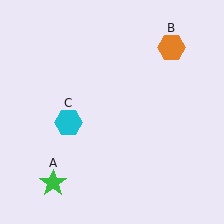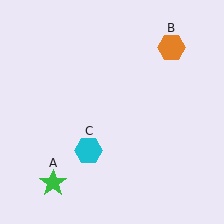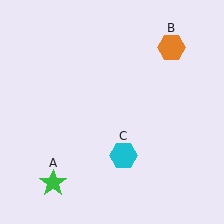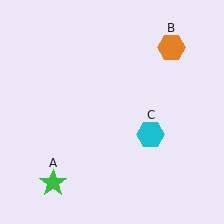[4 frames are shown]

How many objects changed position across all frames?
1 object changed position: cyan hexagon (object C).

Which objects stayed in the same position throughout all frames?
Green star (object A) and orange hexagon (object B) remained stationary.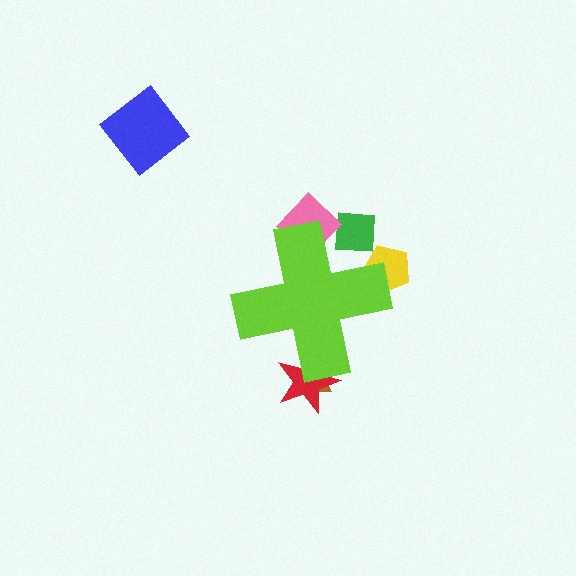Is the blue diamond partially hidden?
No, the blue diamond is fully visible.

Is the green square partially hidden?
Yes, the green square is partially hidden behind the lime cross.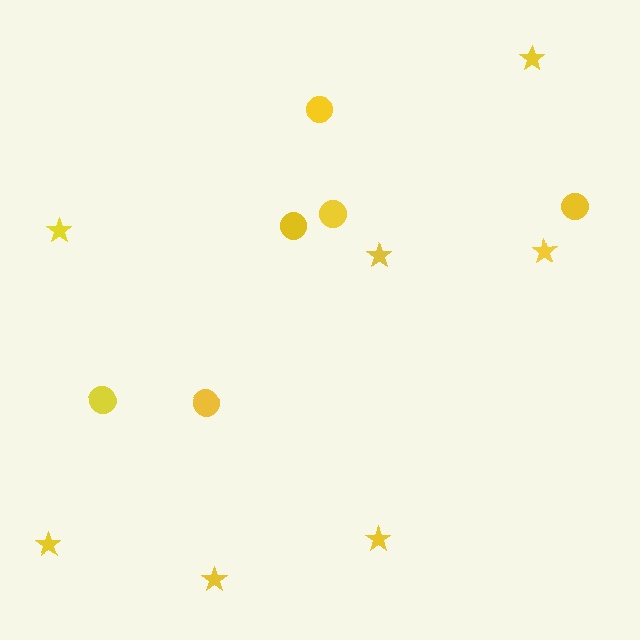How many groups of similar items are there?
There are 2 groups: one group of stars (7) and one group of circles (6).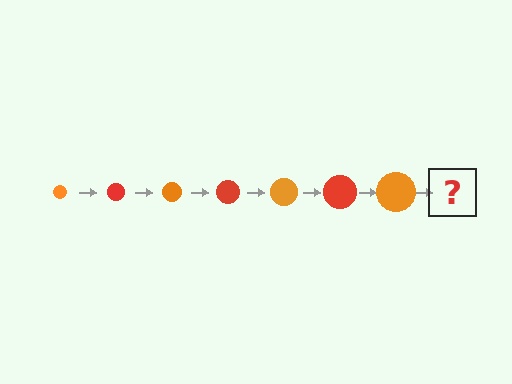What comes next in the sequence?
The next element should be a red circle, larger than the previous one.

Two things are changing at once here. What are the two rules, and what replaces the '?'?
The two rules are that the circle grows larger each step and the color cycles through orange and red. The '?' should be a red circle, larger than the previous one.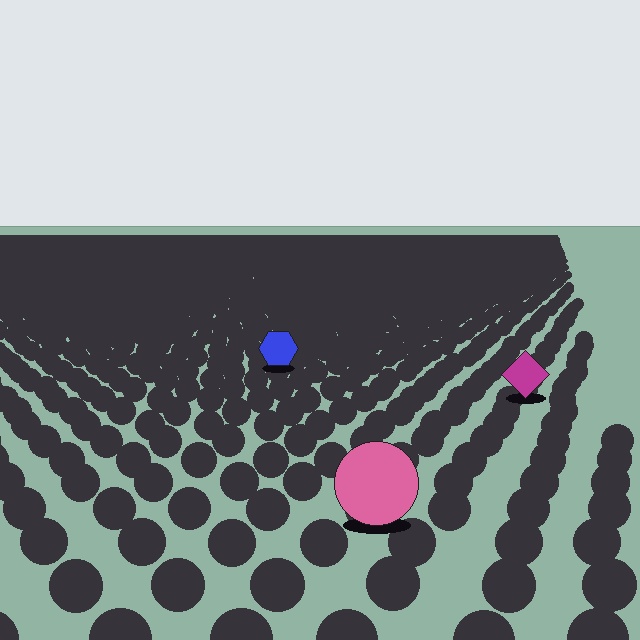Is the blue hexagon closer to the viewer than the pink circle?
No. The pink circle is closer — you can tell from the texture gradient: the ground texture is coarser near it.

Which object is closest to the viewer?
The pink circle is closest. The texture marks near it are larger and more spread out.